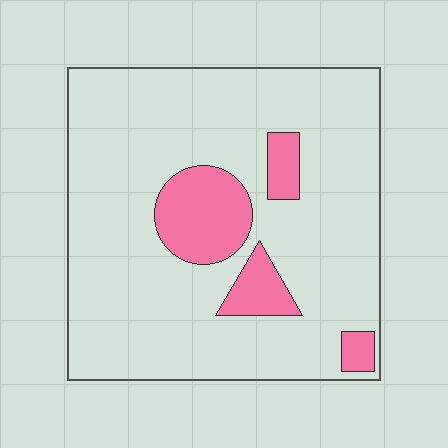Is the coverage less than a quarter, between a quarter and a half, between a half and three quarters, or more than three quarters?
Less than a quarter.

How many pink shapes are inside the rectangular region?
4.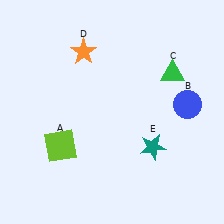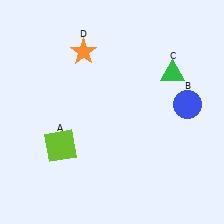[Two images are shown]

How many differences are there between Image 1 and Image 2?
There is 1 difference between the two images.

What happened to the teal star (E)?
The teal star (E) was removed in Image 2. It was in the bottom-right area of Image 1.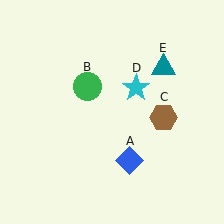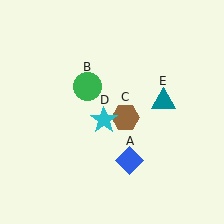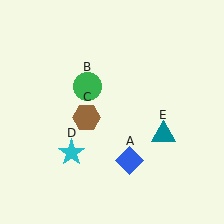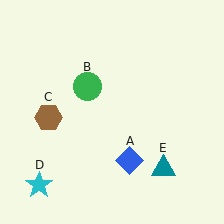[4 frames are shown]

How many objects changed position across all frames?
3 objects changed position: brown hexagon (object C), cyan star (object D), teal triangle (object E).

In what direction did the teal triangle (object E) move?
The teal triangle (object E) moved down.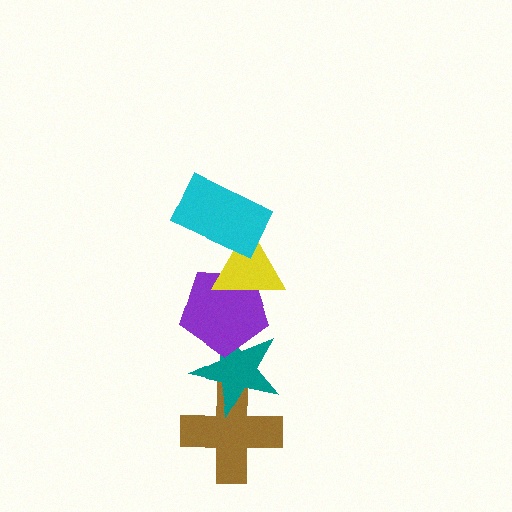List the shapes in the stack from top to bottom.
From top to bottom: the cyan rectangle, the yellow triangle, the purple pentagon, the teal star, the brown cross.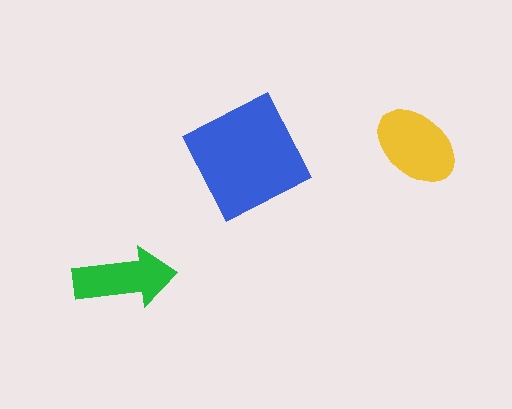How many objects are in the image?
There are 3 objects in the image.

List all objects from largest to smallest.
The blue square, the yellow ellipse, the green arrow.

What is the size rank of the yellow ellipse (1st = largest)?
2nd.